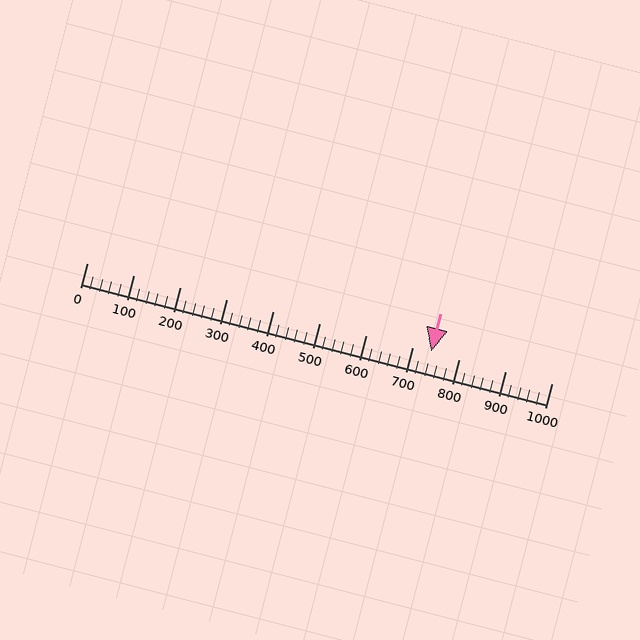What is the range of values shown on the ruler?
The ruler shows values from 0 to 1000.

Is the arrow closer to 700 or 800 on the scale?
The arrow is closer to 700.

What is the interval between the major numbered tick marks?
The major tick marks are spaced 100 units apart.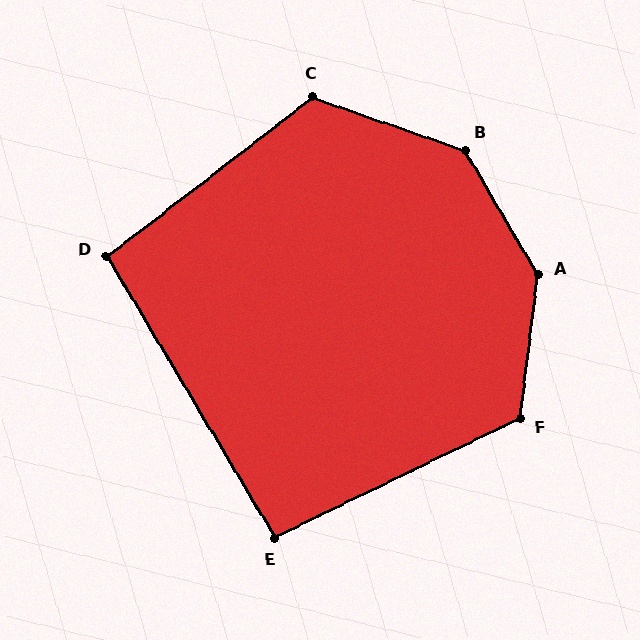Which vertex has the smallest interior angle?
E, at approximately 95 degrees.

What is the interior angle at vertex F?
Approximately 123 degrees (obtuse).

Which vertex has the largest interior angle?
A, at approximately 142 degrees.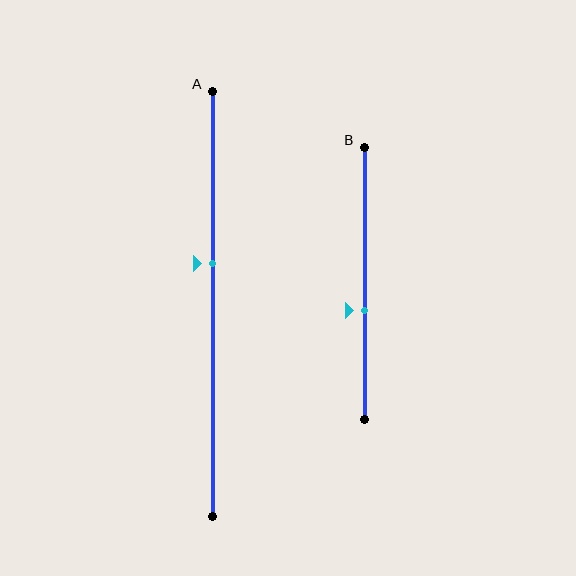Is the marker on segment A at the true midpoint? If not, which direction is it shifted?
No, the marker on segment A is shifted upward by about 9% of the segment length.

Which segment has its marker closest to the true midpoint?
Segment A has its marker closest to the true midpoint.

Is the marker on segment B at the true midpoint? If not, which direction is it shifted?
No, the marker on segment B is shifted downward by about 10% of the segment length.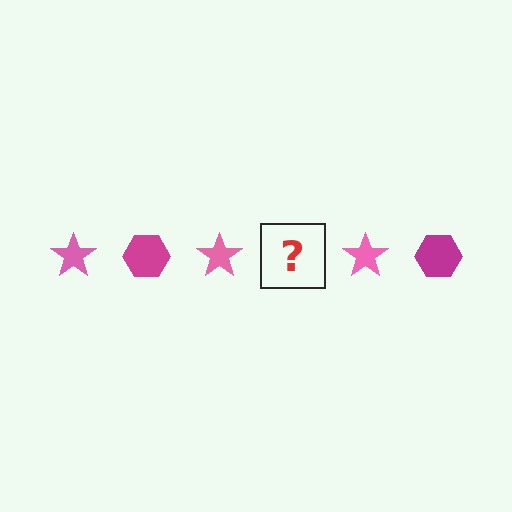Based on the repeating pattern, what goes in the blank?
The blank should be a magenta hexagon.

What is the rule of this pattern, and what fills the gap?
The rule is that the pattern alternates between pink star and magenta hexagon. The gap should be filled with a magenta hexagon.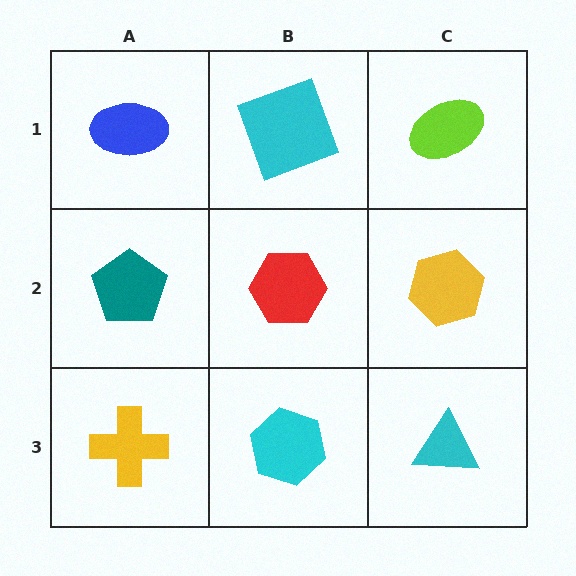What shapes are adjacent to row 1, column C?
A yellow hexagon (row 2, column C), a cyan square (row 1, column B).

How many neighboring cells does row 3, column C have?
2.